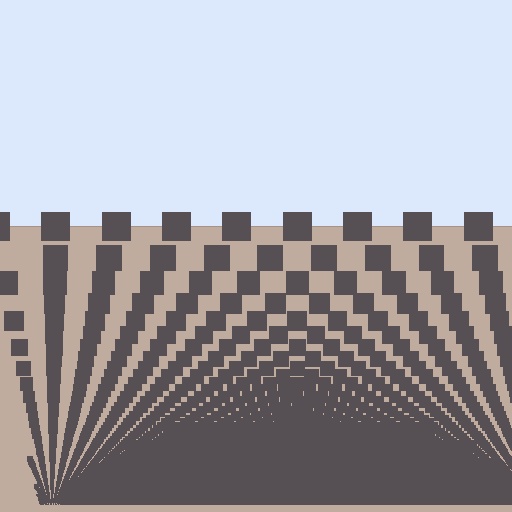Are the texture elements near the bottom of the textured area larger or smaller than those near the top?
Smaller. The gradient is inverted — elements near the bottom are smaller and denser.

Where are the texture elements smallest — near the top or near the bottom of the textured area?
Near the bottom.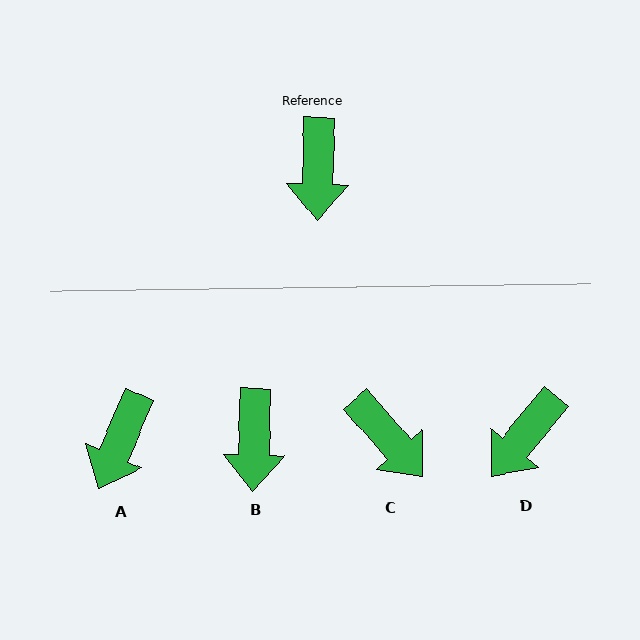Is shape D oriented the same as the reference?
No, it is off by about 38 degrees.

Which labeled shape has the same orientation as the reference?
B.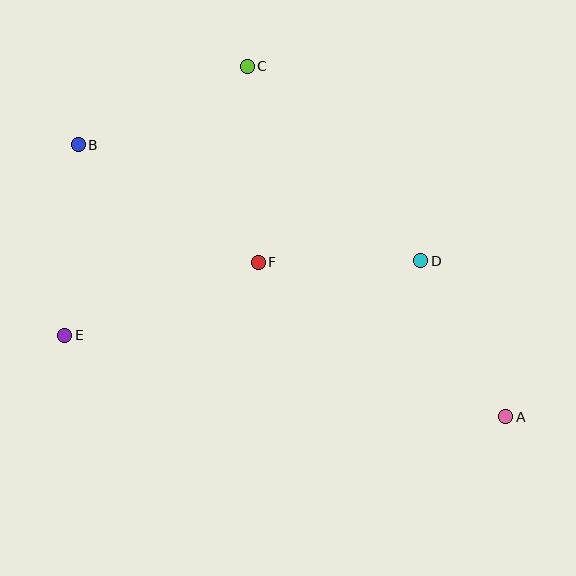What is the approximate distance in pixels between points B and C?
The distance between B and C is approximately 186 pixels.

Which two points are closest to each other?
Points D and F are closest to each other.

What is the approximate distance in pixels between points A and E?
The distance between A and E is approximately 448 pixels.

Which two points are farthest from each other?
Points A and B are farthest from each other.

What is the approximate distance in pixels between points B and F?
The distance between B and F is approximately 215 pixels.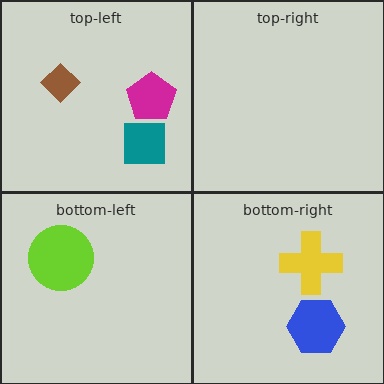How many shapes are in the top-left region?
3.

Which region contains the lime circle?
The bottom-left region.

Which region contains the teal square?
The top-left region.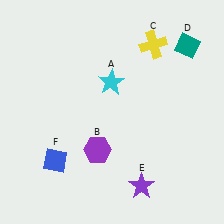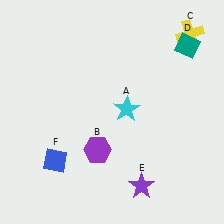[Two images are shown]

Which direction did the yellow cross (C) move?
The yellow cross (C) moved right.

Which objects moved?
The objects that moved are: the cyan star (A), the yellow cross (C).